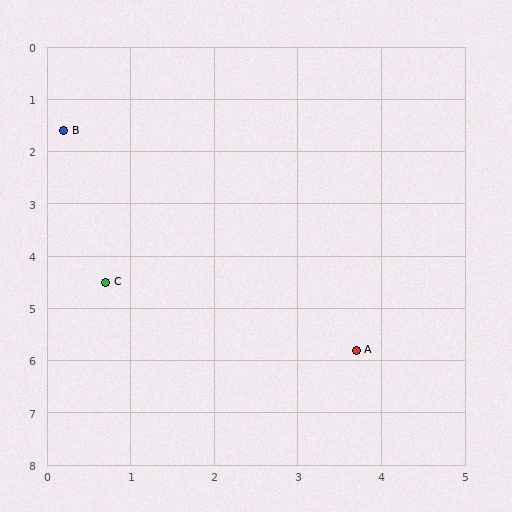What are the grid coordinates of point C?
Point C is at approximately (0.7, 4.5).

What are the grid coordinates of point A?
Point A is at approximately (3.7, 5.8).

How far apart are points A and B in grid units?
Points A and B are about 5.5 grid units apart.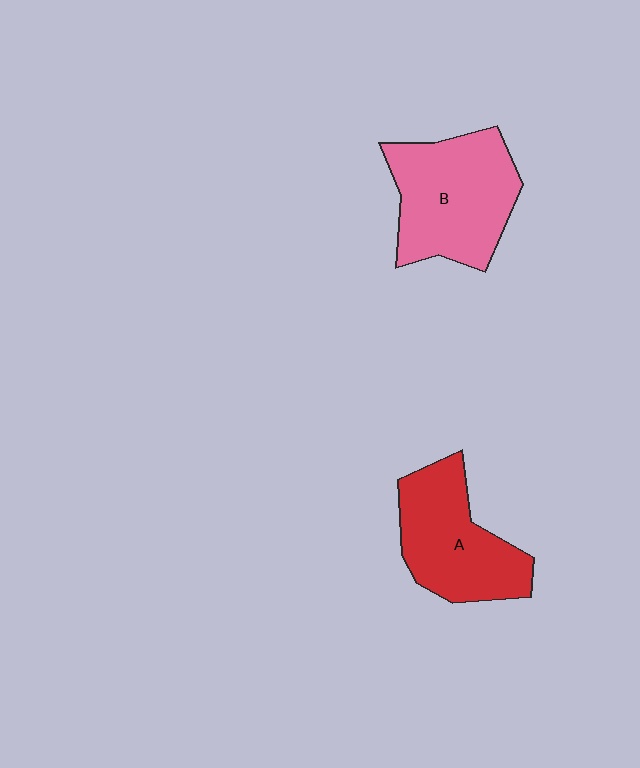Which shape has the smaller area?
Shape A (red).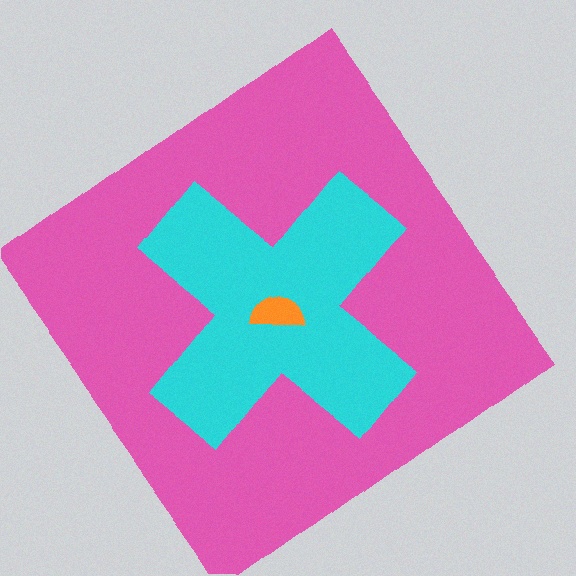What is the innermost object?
The orange semicircle.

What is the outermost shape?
The pink diamond.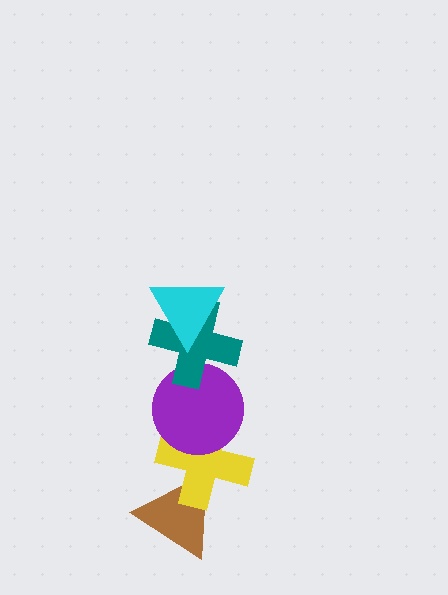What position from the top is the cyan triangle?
The cyan triangle is 1st from the top.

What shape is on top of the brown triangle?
The yellow cross is on top of the brown triangle.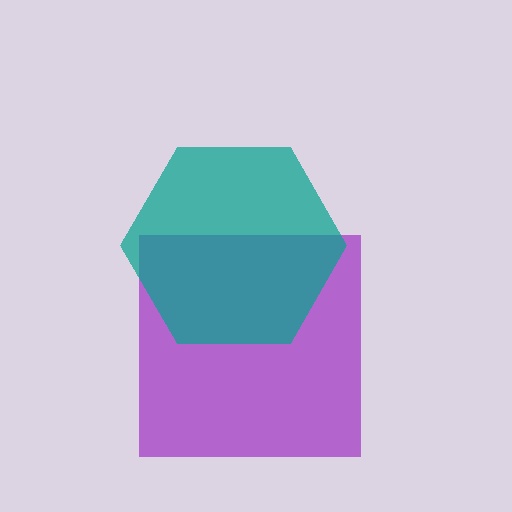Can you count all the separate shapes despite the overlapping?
Yes, there are 2 separate shapes.